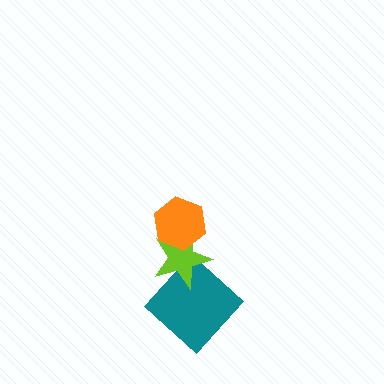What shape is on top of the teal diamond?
The lime star is on top of the teal diamond.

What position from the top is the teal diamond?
The teal diamond is 3rd from the top.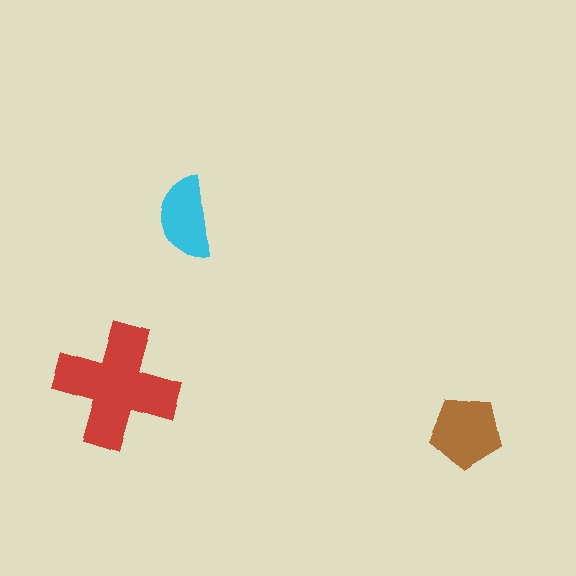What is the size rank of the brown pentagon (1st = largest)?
2nd.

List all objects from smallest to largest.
The cyan semicircle, the brown pentagon, the red cross.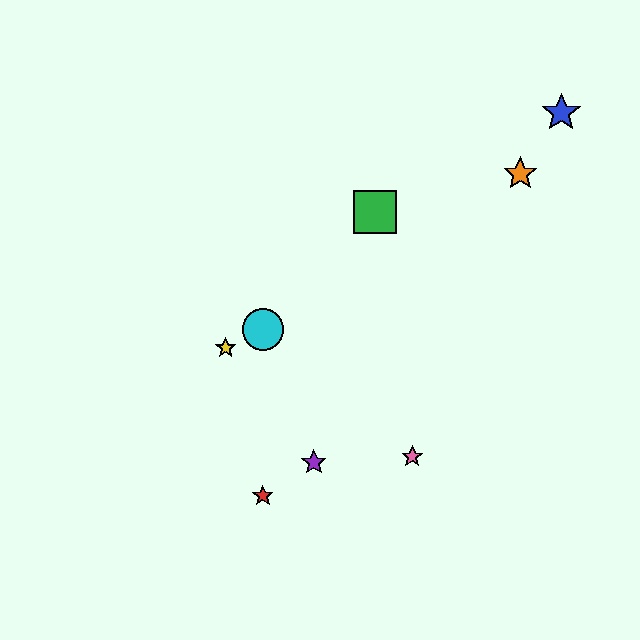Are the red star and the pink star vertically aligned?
No, the red star is at x≈263 and the pink star is at x≈412.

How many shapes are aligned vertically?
2 shapes (the red star, the cyan circle) are aligned vertically.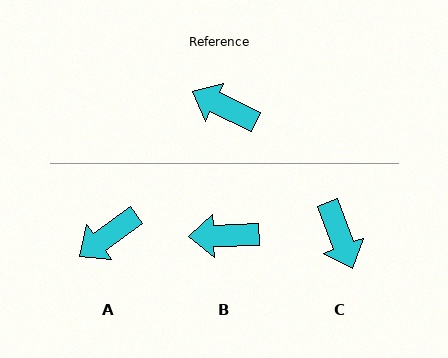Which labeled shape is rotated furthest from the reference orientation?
C, about 137 degrees away.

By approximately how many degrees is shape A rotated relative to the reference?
Approximately 62 degrees counter-clockwise.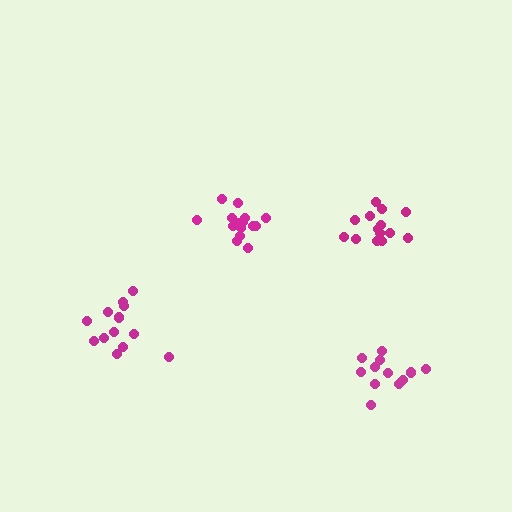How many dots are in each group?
Group 1: 13 dots, Group 2: 15 dots, Group 3: 14 dots, Group 4: 12 dots (54 total).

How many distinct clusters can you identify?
There are 4 distinct clusters.